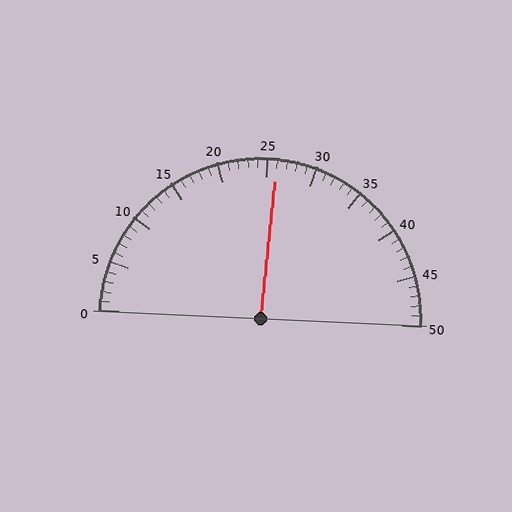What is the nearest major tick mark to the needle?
The nearest major tick mark is 25.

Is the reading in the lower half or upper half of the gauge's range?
The reading is in the upper half of the range (0 to 50).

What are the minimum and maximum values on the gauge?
The gauge ranges from 0 to 50.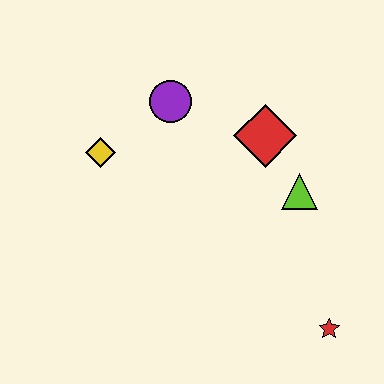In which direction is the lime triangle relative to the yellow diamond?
The lime triangle is to the right of the yellow diamond.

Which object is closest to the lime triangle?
The red diamond is closest to the lime triangle.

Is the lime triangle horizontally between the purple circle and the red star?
Yes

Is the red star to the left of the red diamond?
No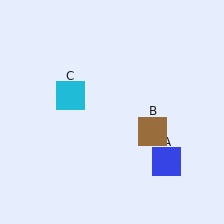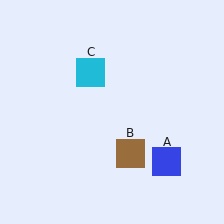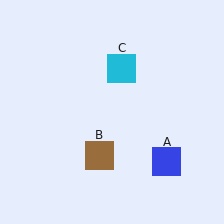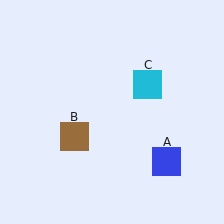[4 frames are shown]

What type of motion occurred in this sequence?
The brown square (object B), cyan square (object C) rotated clockwise around the center of the scene.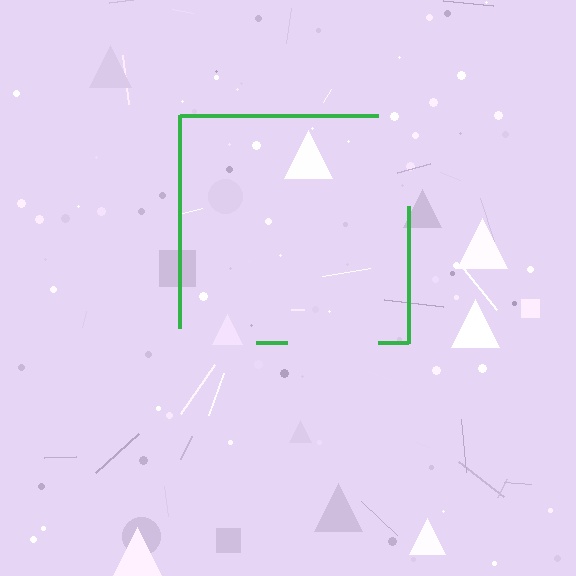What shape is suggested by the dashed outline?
The dashed outline suggests a square.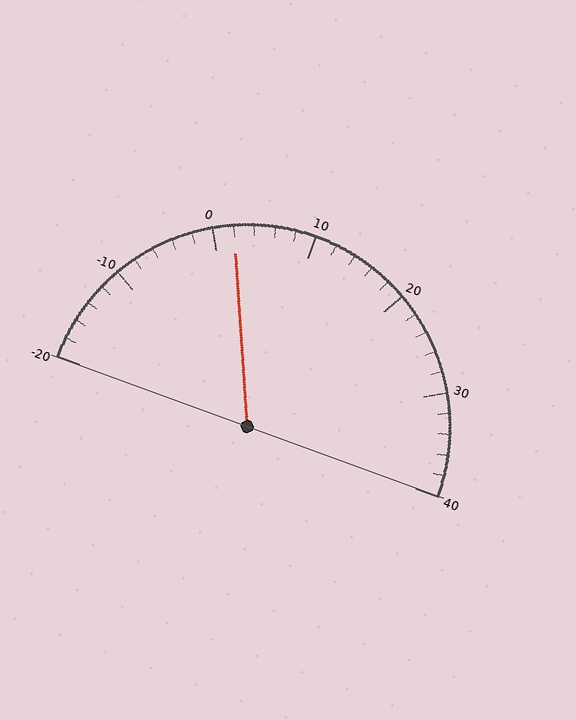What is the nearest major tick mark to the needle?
The nearest major tick mark is 0.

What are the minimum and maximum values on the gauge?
The gauge ranges from -20 to 40.